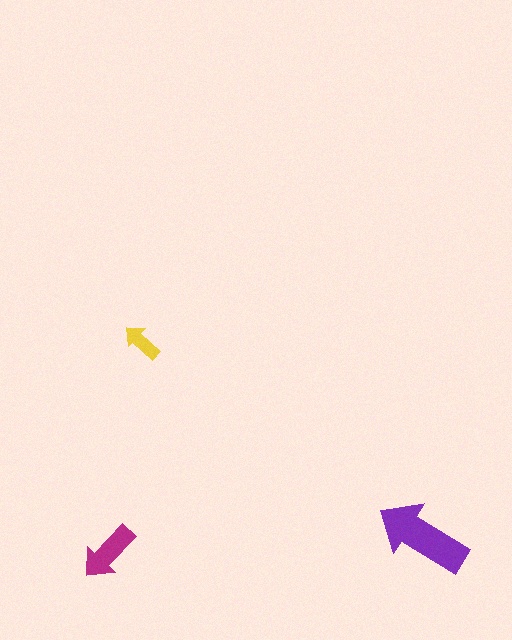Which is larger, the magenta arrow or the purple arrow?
The purple one.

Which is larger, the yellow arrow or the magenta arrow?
The magenta one.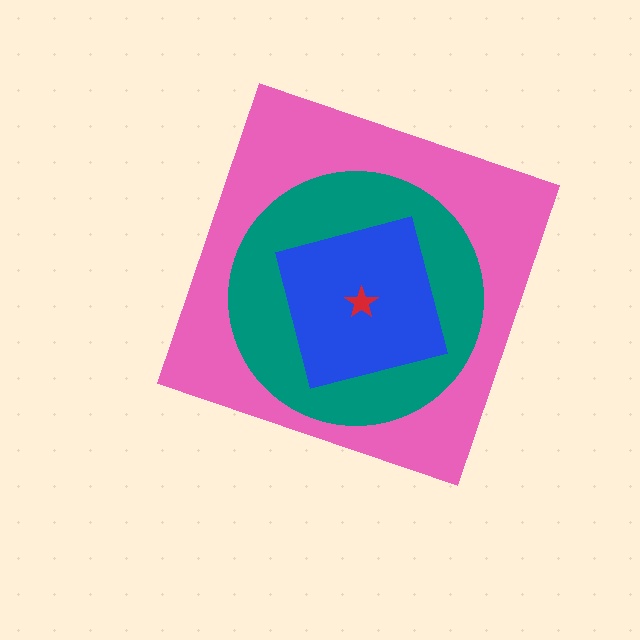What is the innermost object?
The red star.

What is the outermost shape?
The pink diamond.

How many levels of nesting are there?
4.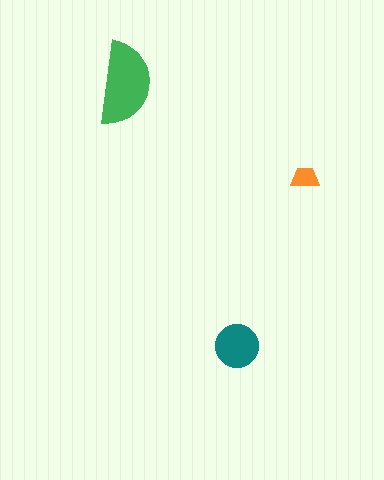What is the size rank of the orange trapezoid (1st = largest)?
3rd.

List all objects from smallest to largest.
The orange trapezoid, the teal circle, the green semicircle.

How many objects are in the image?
There are 3 objects in the image.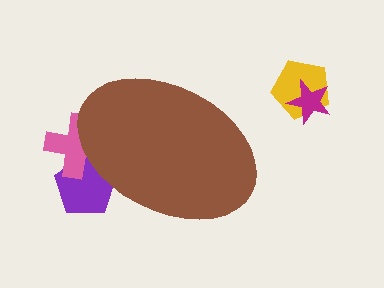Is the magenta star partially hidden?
No, the magenta star is fully visible.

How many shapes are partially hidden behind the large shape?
2 shapes are partially hidden.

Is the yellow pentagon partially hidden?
No, the yellow pentagon is fully visible.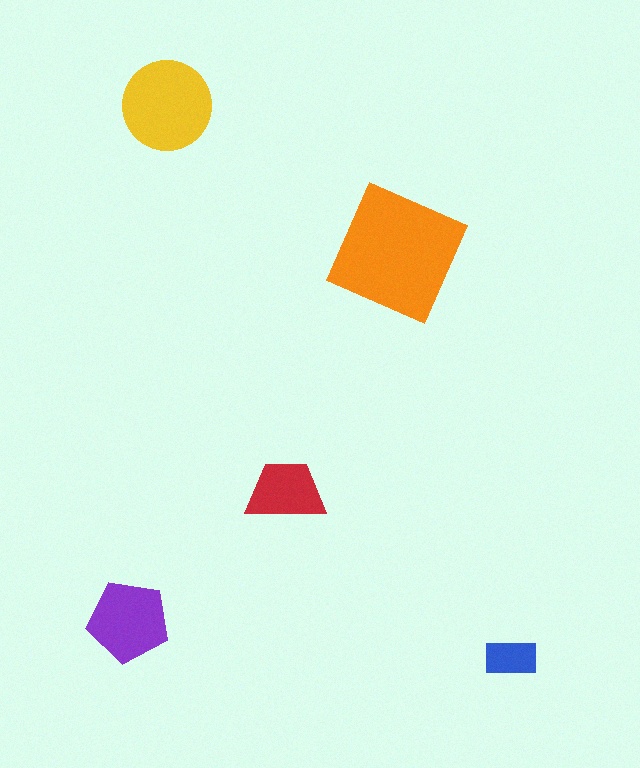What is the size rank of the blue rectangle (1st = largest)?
5th.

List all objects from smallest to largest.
The blue rectangle, the red trapezoid, the purple pentagon, the yellow circle, the orange square.